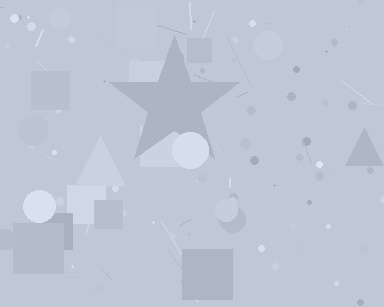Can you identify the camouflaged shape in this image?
The camouflaged shape is a star.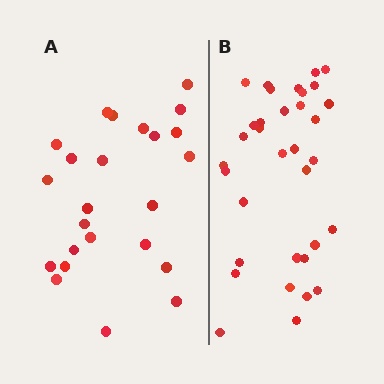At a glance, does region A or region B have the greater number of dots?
Region B (the right region) has more dots.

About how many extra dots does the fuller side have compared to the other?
Region B has roughly 10 or so more dots than region A.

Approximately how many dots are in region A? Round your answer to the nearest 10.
About 20 dots. (The exact count is 24, which rounds to 20.)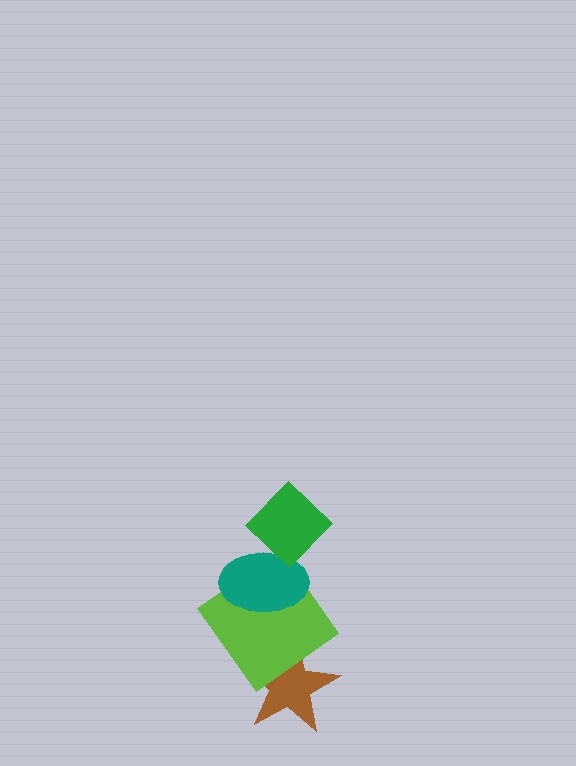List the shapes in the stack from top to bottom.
From top to bottom: the green diamond, the teal ellipse, the lime diamond, the brown star.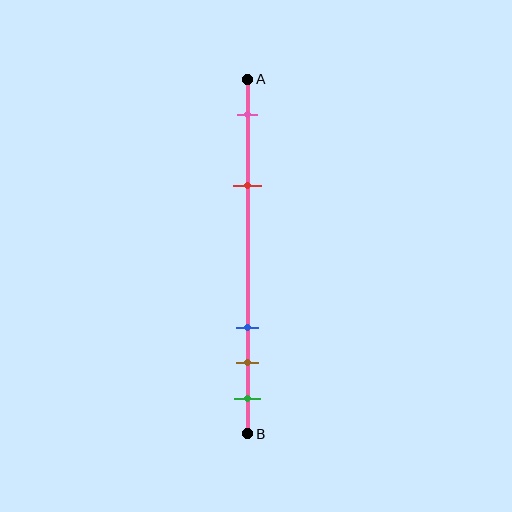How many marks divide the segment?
There are 5 marks dividing the segment.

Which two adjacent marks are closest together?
The brown and green marks are the closest adjacent pair.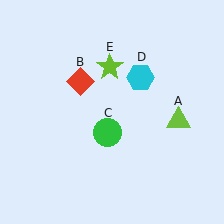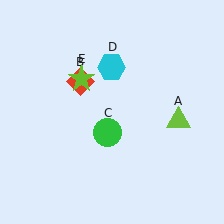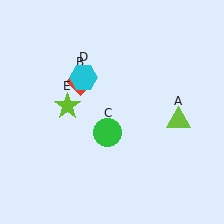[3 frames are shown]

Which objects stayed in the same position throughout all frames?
Lime triangle (object A) and red diamond (object B) and green circle (object C) remained stationary.